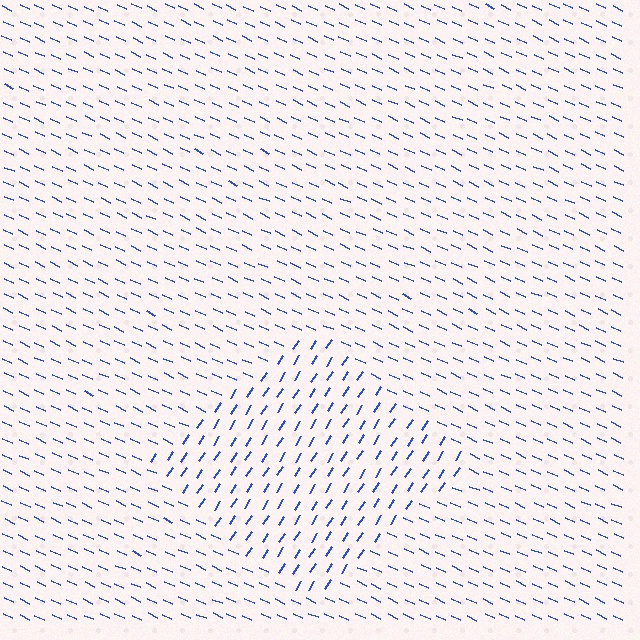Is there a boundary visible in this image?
Yes, there is a texture boundary formed by a change in line orientation.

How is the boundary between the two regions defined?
The boundary is defined purely by a change in line orientation (approximately 81 degrees difference). All lines are the same color and thickness.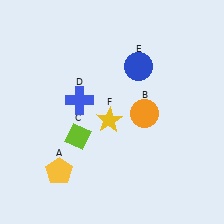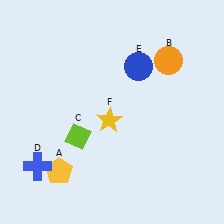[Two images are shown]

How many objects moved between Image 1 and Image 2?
2 objects moved between the two images.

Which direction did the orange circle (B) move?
The orange circle (B) moved up.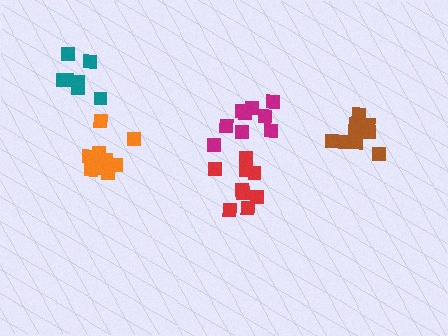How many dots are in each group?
Group 1: 9 dots, Group 2: 10 dots, Group 3: 9 dots, Group 4: 7 dots, Group 5: 11 dots (46 total).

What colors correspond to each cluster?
The clusters are colored: magenta, orange, red, teal, brown.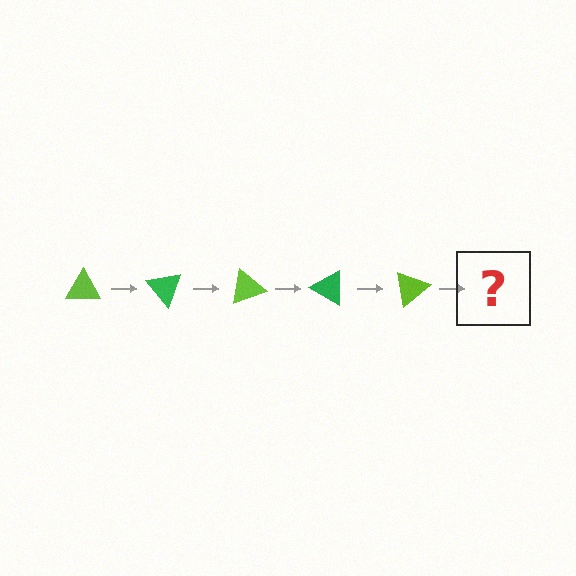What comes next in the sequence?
The next element should be a green triangle, rotated 250 degrees from the start.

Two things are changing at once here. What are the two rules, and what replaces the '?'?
The two rules are that it rotates 50 degrees each step and the color cycles through lime and green. The '?' should be a green triangle, rotated 250 degrees from the start.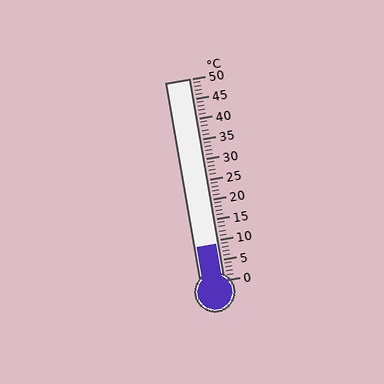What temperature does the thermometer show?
The thermometer shows approximately 9°C.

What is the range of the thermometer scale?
The thermometer scale ranges from 0°C to 50°C.